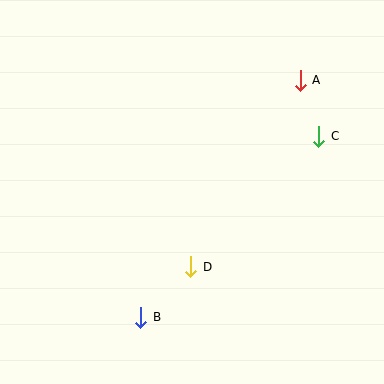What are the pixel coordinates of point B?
Point B is at (141, 317).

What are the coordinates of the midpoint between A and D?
The midpoint between A and D is at (245, 173).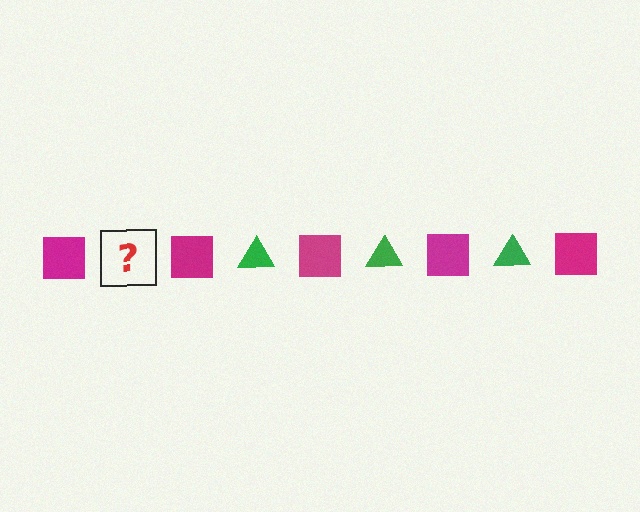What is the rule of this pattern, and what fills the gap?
The rule is that the pattern alternates between magenta square and green triangle. The gap should be filled with a green triangle.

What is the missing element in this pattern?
The missing element is a green triangle.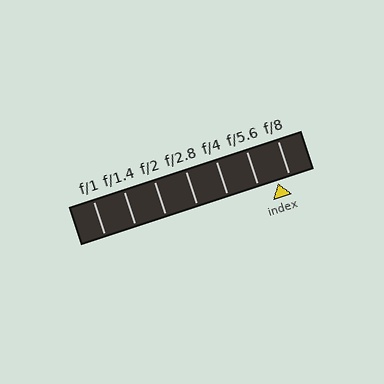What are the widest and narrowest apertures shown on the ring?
The widest aperture shown is f/1 and the narrowest is f/8.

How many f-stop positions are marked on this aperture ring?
There are 7 f-stop positions marked.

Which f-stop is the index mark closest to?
The index mark is closest to f/8.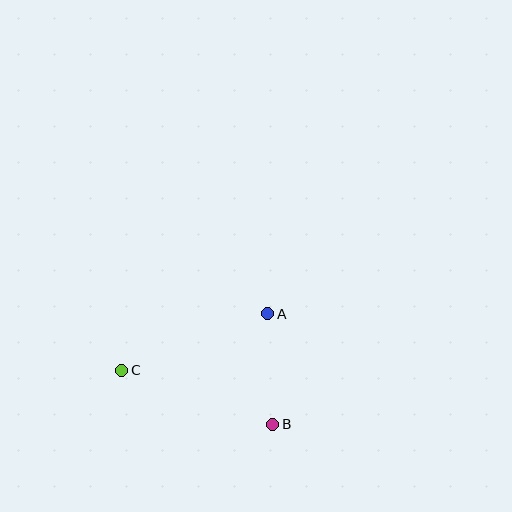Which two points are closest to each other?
Points A and B are closest to each other.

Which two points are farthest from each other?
Points B and C are farthest from each other.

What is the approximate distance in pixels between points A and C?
The distance between A and C is approximately 156 pixels.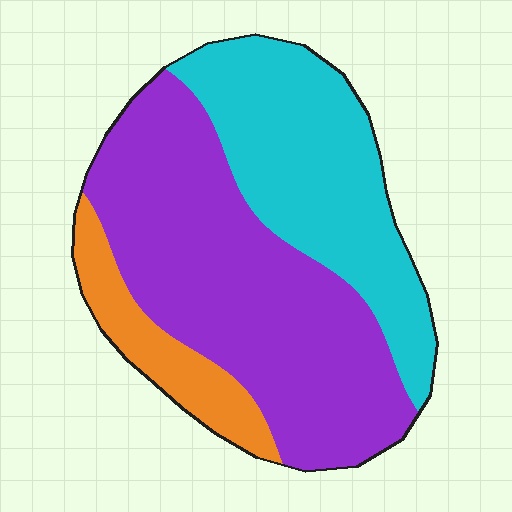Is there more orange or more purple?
Purple.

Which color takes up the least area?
Orange, at roughly 10%.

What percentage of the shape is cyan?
Cyan covers roughly 35% of the shape.